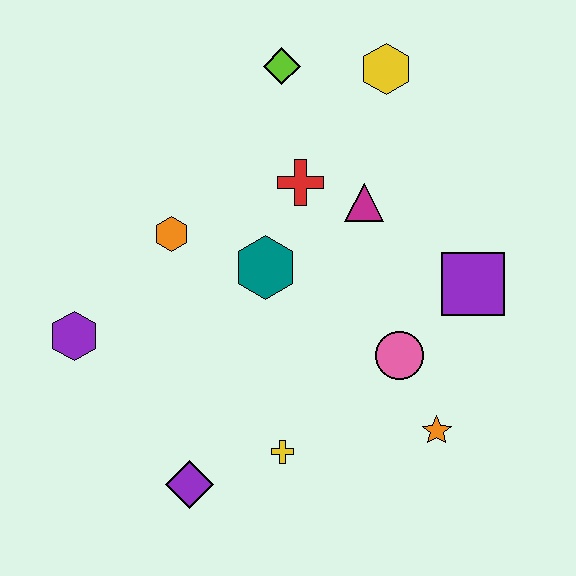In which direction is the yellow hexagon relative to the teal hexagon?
The yellow hexagon is above the teal hexagon.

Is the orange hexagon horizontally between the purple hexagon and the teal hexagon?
Yes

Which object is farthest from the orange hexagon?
The orange star is farthest from the orange hexagon.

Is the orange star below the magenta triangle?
Yes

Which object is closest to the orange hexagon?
The teal hexagon is closest to the orange hexagon.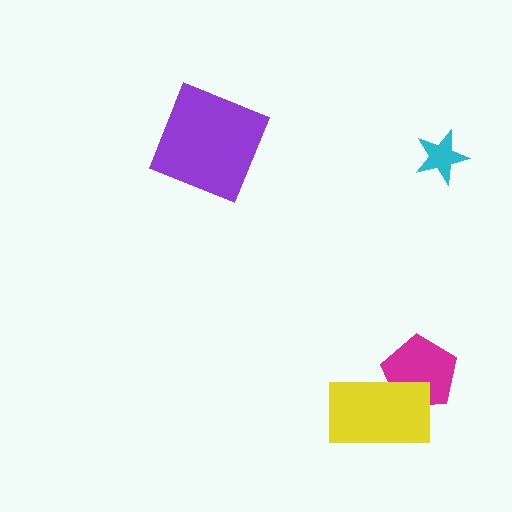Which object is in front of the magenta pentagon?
The yellow rectangle is in front of the magenta pentagon.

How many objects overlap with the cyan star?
0 objects overlap with the cyan star.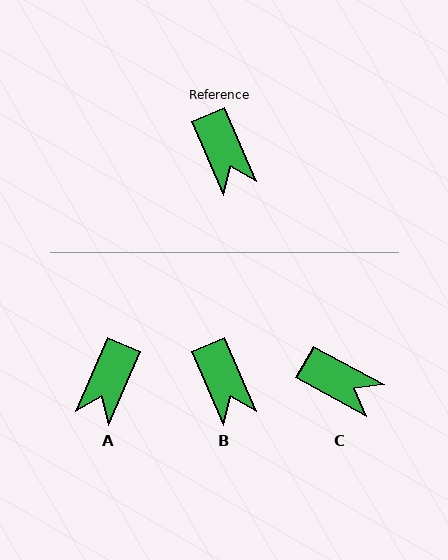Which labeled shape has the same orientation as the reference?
B.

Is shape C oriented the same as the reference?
No, it is off by about 38 degrees.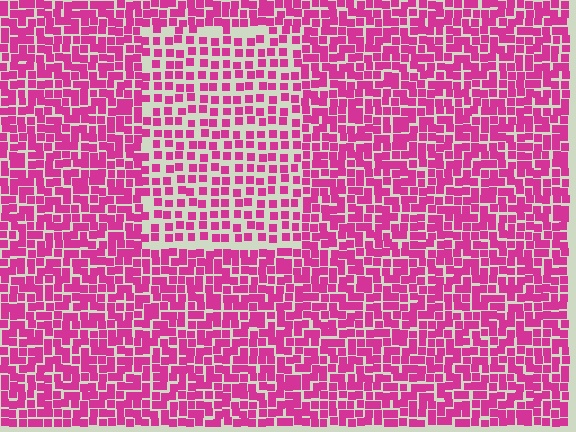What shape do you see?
I see a rectangle.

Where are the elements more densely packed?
The elements are more densely packed outside the rectangle boundary.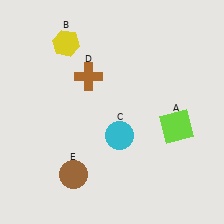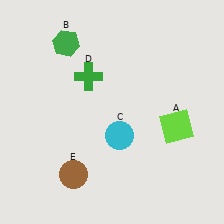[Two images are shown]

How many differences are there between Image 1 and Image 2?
There are 2 differences between the two images.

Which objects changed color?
B changed from yellow to green. D changed from brown to green.